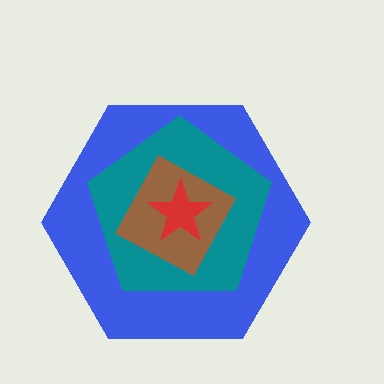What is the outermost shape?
The blue hexagon.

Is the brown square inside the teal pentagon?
Yes.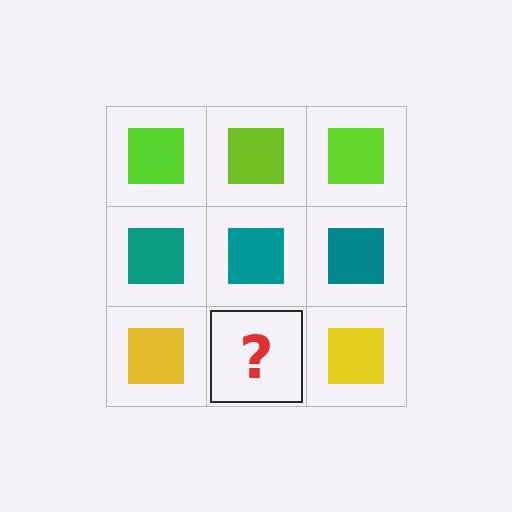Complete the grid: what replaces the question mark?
The question mark should be replaced with a yellow square.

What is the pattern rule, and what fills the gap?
The rule is that each row has a consistent color. The gap should be filled with a yellow square.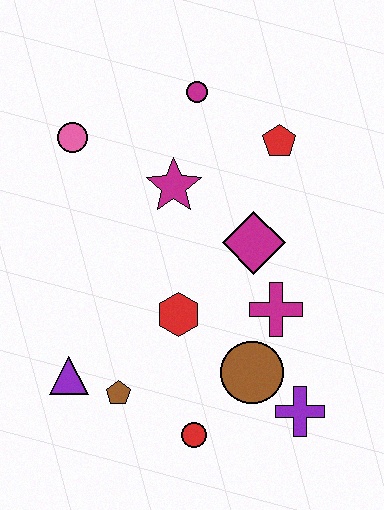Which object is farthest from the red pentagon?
The purple triangle is farthest from the red pentagon.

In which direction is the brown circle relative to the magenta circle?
The brown circle is below the magenta circle.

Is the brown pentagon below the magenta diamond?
Yes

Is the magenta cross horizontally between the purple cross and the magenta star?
Yes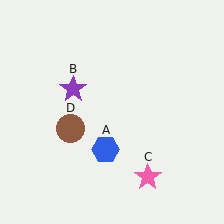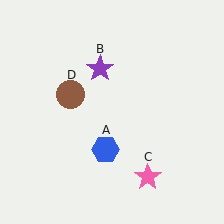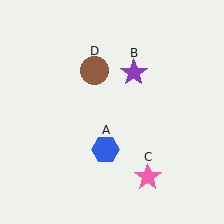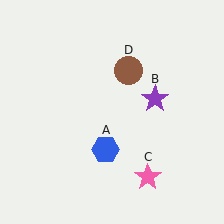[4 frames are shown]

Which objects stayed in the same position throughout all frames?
Blue hexagon (object A) and pink star (object C) remained stationary.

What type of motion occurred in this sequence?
The purple star (object B), brown circle (object D) rotated clockwise around the center of the scene.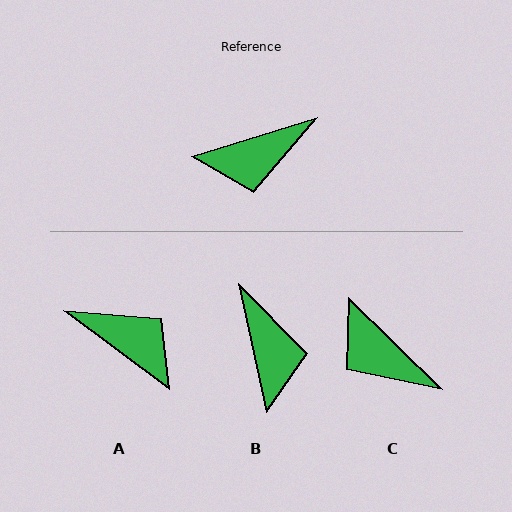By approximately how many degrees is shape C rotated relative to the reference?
Approximately 61 degrees clockwise.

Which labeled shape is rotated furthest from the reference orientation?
A, about 127 degrees away.